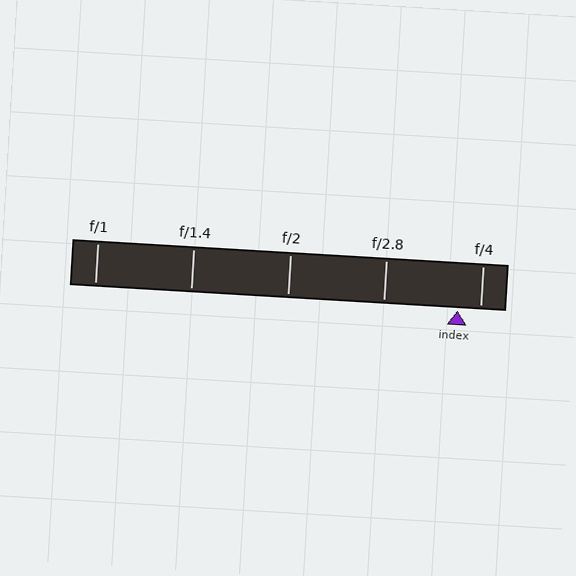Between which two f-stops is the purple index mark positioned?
The index mark is between f/2.8 and f/4.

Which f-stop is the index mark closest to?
The index mark is closest to f/4.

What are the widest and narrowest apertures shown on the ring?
The widest aperture shown is f/1 and the narrowest is f/4.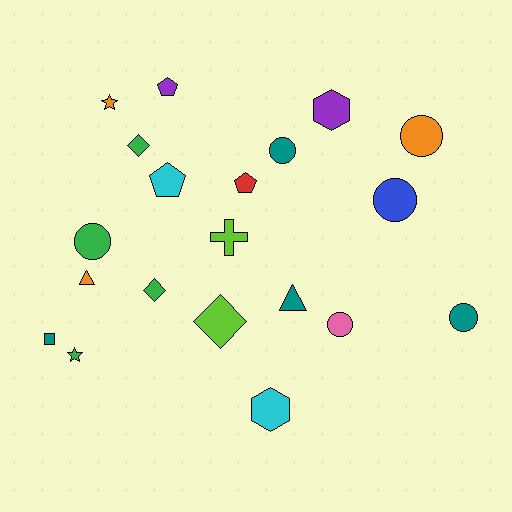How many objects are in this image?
There are 20 objects.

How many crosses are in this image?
There is 1 cross.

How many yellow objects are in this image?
There are no yellow objects.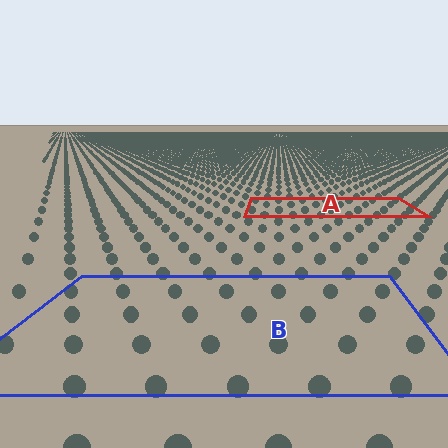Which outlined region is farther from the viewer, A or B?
Region A is farther from the viewer — the texture elements inside it appear smaller and more densely packed.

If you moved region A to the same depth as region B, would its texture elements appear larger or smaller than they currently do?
They would appear larger. At a closer depth, the same texture elements are projected at a bigger on-screen size.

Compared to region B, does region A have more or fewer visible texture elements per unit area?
Region A has more texture elements per unit area — they are packed more densely because it is farther away.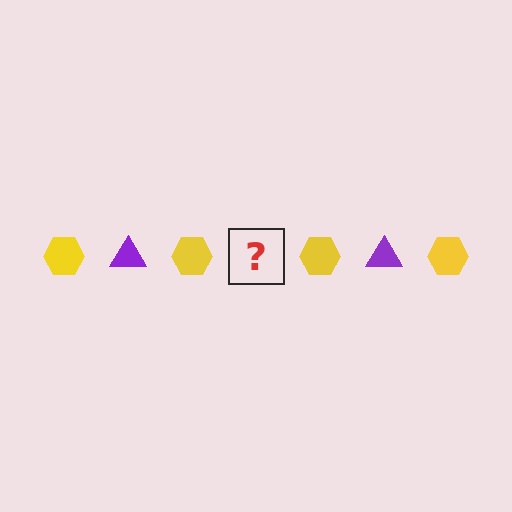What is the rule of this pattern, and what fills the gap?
The rule is that the pattern alternates between yellow hexagon and purple triangle. The gap should be filled with a purple triangle.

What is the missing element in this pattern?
The missing element is a purple triangle.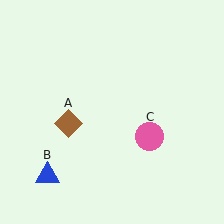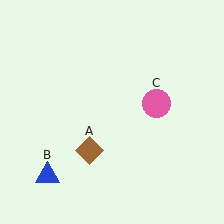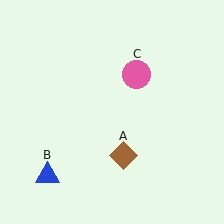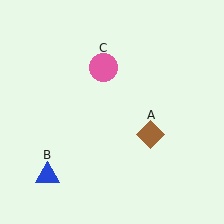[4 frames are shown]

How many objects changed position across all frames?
2 objects changed position: brown diamond (object A), pink circle (object C).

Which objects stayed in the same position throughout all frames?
Blue triangle (object B) remained stationary.